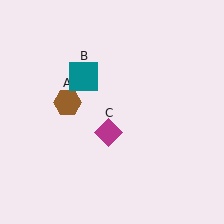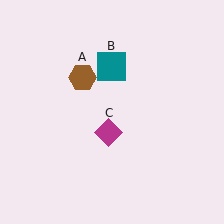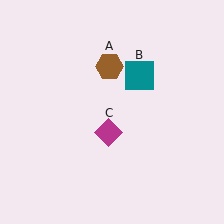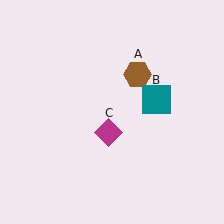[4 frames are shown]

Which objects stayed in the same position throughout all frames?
Magenta diamond (object C) remained stationary.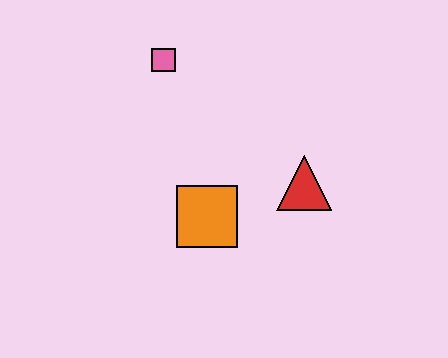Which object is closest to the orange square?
The red triangle is closest to the orange square.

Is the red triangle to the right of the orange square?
Yes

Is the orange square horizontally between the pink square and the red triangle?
Yes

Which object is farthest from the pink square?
The red triangle is farthest from the pink square.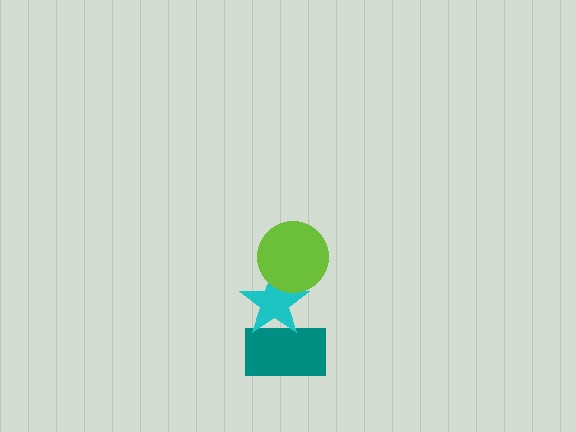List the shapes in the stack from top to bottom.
From top to bottom: the lime circle, the cyan star, the teal rectangle.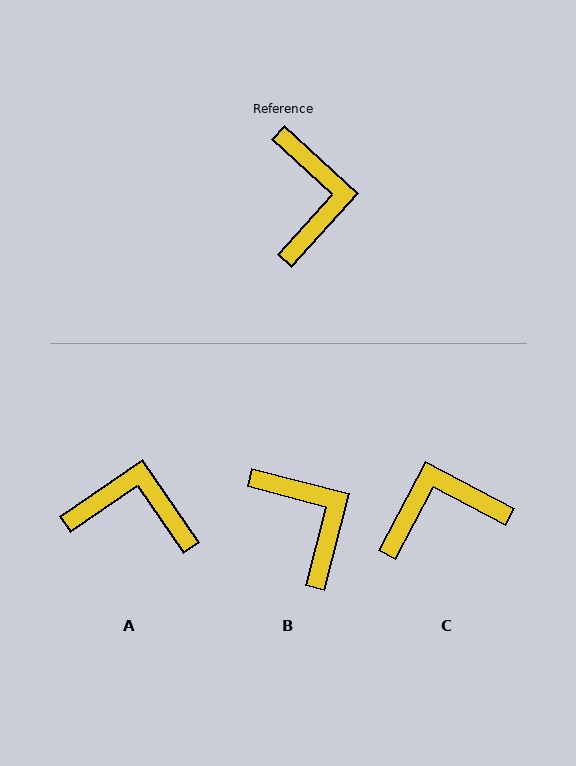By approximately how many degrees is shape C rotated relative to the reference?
Approximately 105 degrees counter-clockwise.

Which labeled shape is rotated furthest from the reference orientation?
C, about 105 degrees away.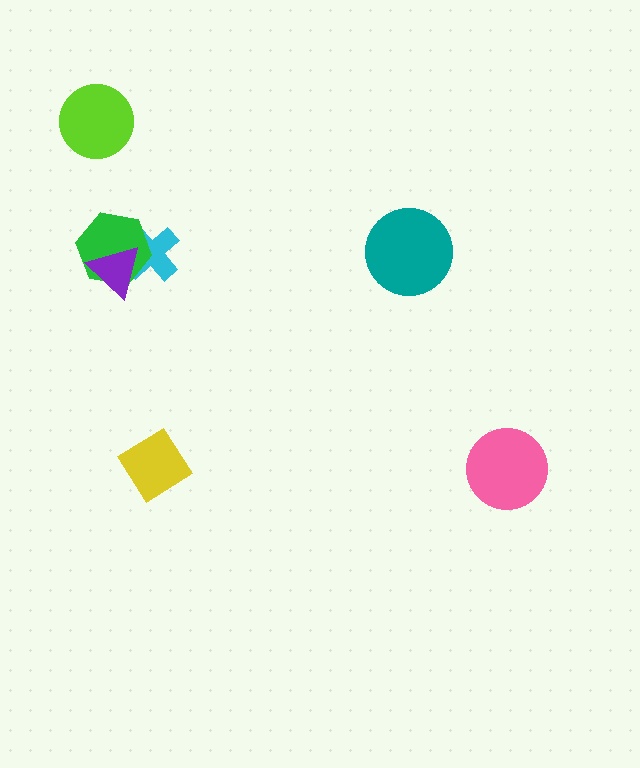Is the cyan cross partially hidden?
Yes, it is partially covered by another shape.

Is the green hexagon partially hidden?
Yes, it is partially covered by another shape.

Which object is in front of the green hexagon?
The purple triangle is in front of the green hexagon.